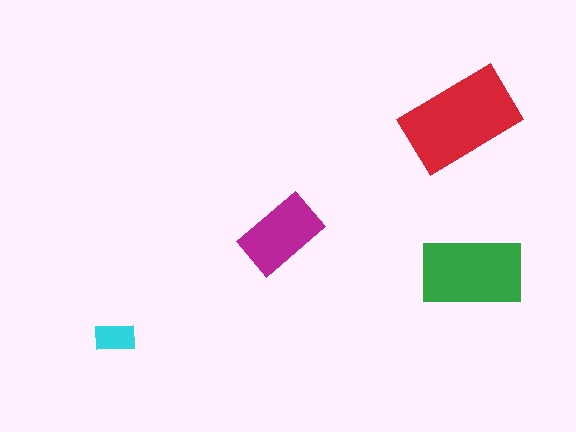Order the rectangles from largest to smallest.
the red one, the green one, the magenta one, the cyan one.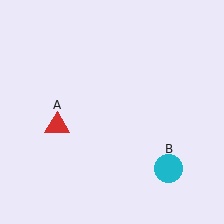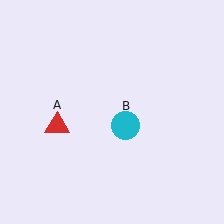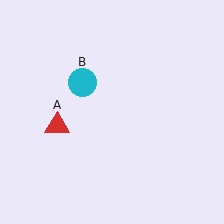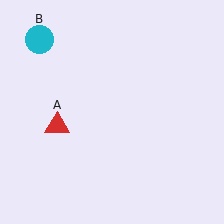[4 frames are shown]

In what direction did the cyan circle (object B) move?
The cyan circle (object B) moved up and to the left.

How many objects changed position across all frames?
1 object changed position: cyan circle (object B).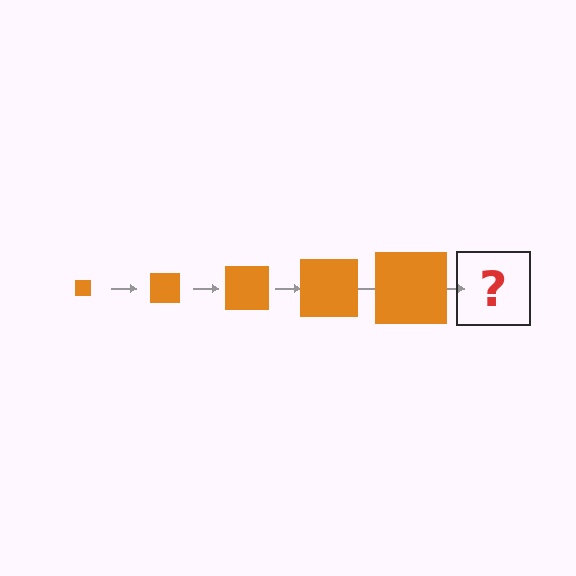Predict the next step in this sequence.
The next step is an orange square, larger than the previous one.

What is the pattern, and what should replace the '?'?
The pattern is that the square gets progressively larger each step. The '?' should be an orange square, larger than the previous one.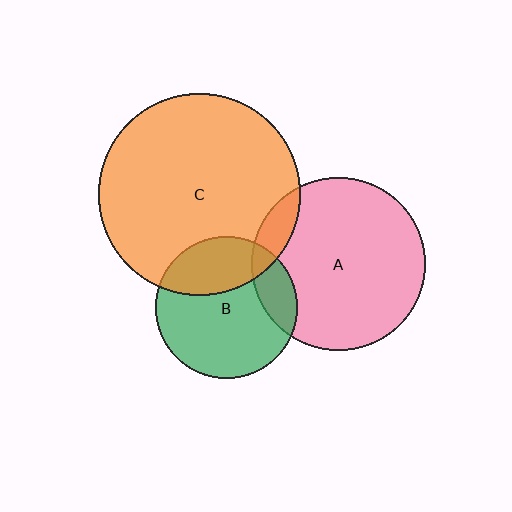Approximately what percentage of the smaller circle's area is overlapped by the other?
Approximately 15%.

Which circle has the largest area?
Circle C (orange).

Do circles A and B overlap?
Yes.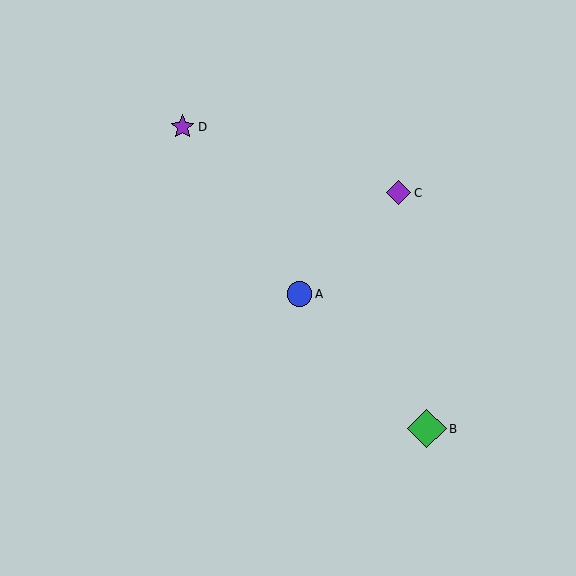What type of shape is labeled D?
Shape D is a purple star.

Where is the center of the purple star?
The center of the purple star is at (183, 127).